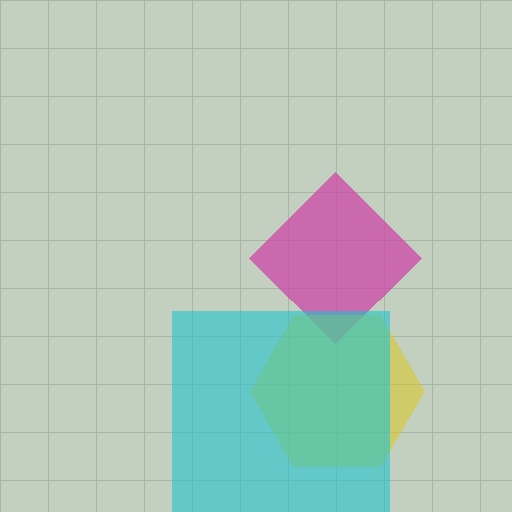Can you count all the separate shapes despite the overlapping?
Yes, there are 3 separate shapes.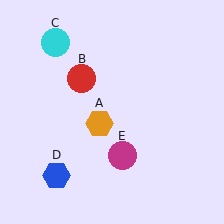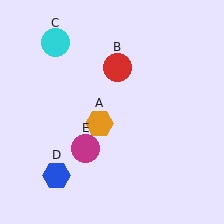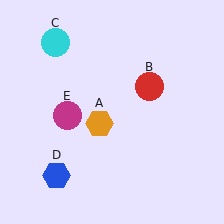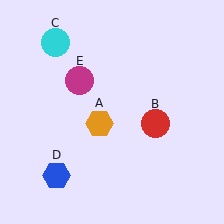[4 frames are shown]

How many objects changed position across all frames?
2 objects changed position: red circle (object B), magenta circle (object E).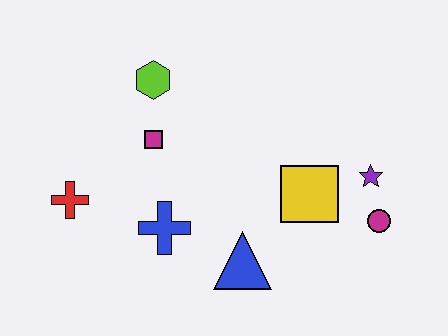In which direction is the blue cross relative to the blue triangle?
The blue cross is to the left of the blue triangle.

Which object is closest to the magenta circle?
The purple star is closest to the magenta circle.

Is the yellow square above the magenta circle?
Yes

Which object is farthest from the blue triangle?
The lime hexagon is farthest from the blue triangle.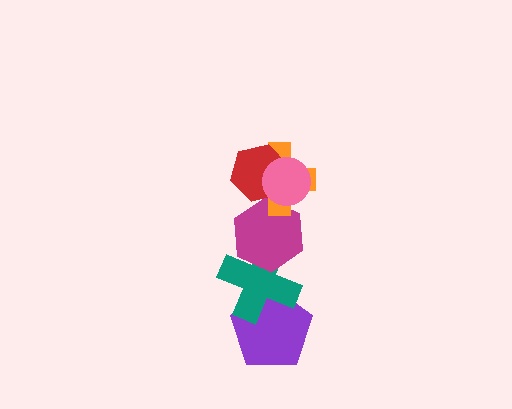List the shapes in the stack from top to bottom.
From top to bottom: the pink circle, the red hexagon, the orange cross, the magenta hexagon, the teal cross, the purple pentagon.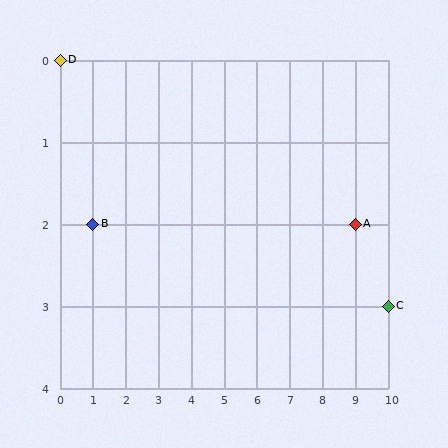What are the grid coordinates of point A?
Point A is at grid coordinates (9, 2).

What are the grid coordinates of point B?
Point B is at grid coordinates (1, 2).